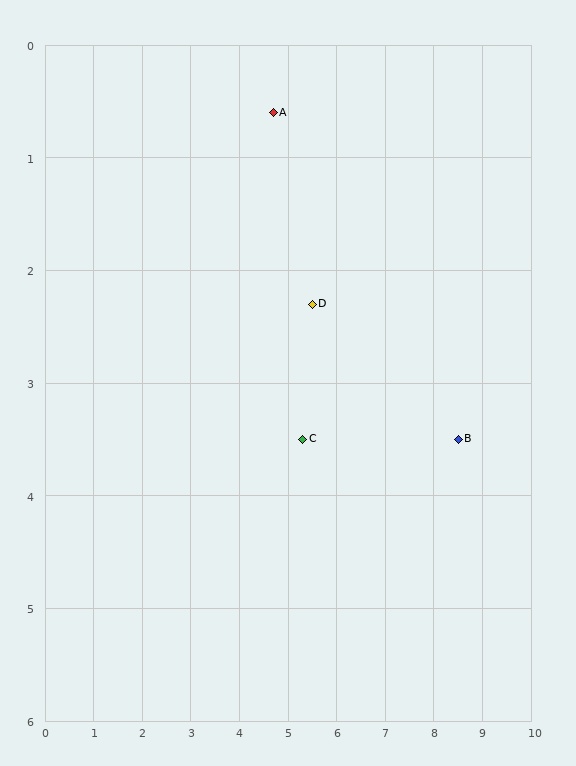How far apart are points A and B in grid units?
Points A and B are about 4.8 grid units apart.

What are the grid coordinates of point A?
Point A is at approximately (4.7, 0.6).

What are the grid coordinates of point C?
Point C is at approximately (5.3, 3.5).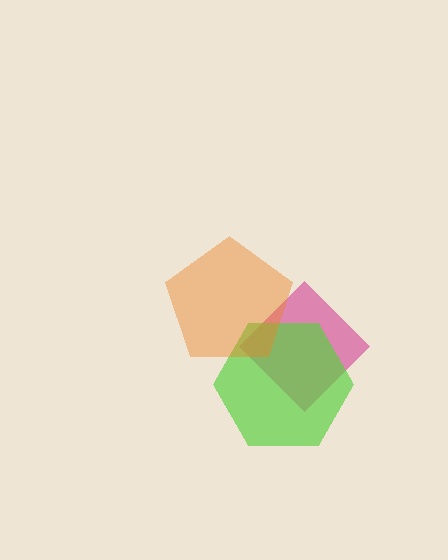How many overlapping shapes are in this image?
There are 3 overlapping shapes in the image.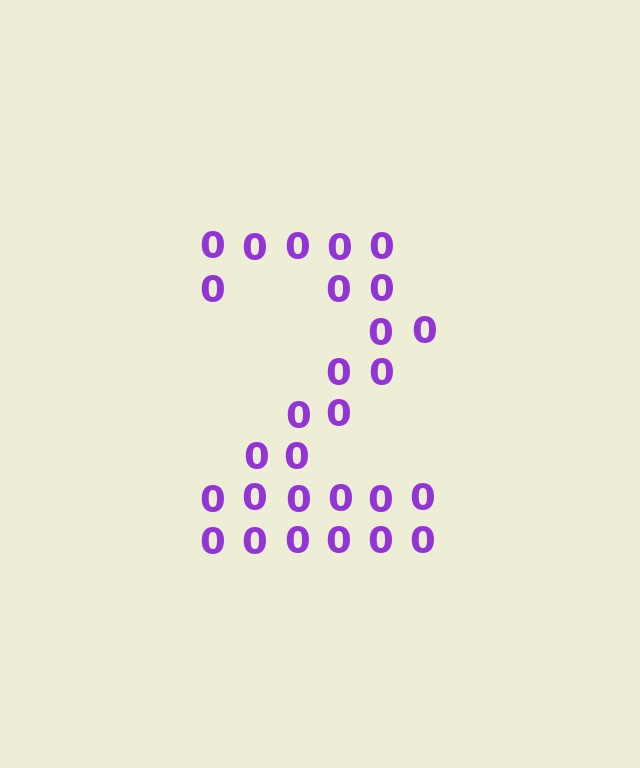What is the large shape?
The large shape is the digit 2.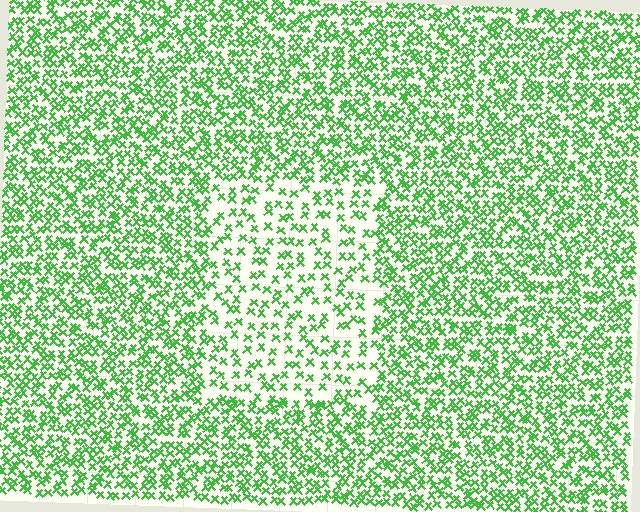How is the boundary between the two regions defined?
The boundary is defined by a change in element density (approximately 2.0x ratio). All elements are the same color, size, and shape.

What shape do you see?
I see a rectangle.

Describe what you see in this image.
The image contains small green elements arranged at two different densities. A rectangle-shaped region is visible where the elements are less densely packed than the surrounding area.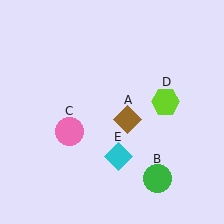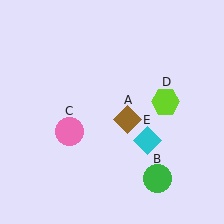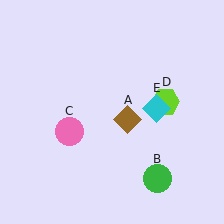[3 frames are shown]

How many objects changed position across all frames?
1 object changed position: cyan diamond (object E).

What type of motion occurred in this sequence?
The cyan diamond (object E) rotated counterclockwise around the center of the scene.